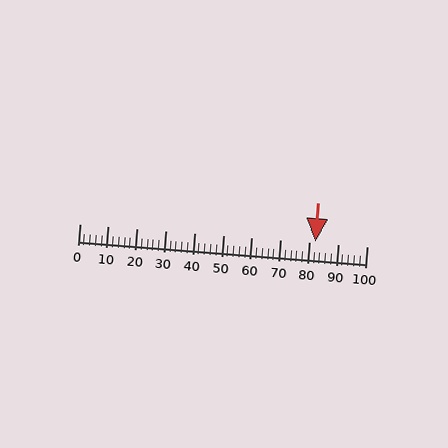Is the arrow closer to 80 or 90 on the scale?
The arrow is closer to 80.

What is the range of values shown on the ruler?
The ruler shows values from 0 to 100.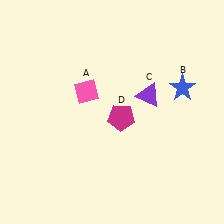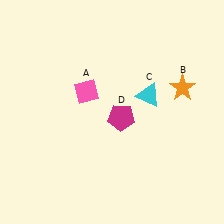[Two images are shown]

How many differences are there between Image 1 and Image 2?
There are 2 differences between the two images.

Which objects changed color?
B changed from blue to orange. C changed from purple to cyan.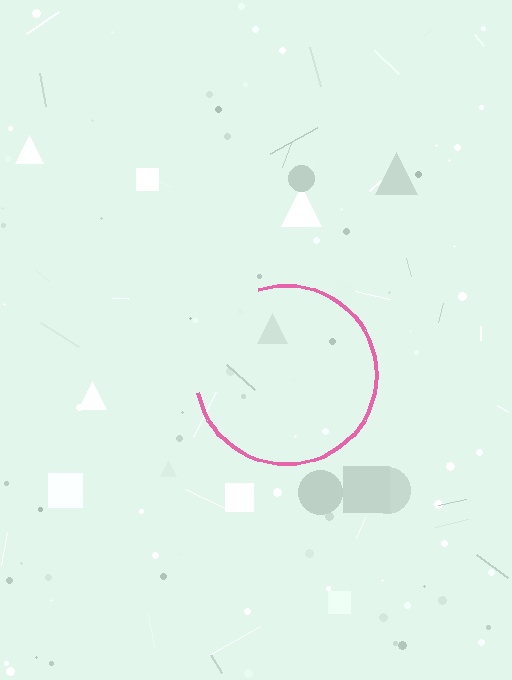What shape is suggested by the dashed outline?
The dashed outline suggests a circle.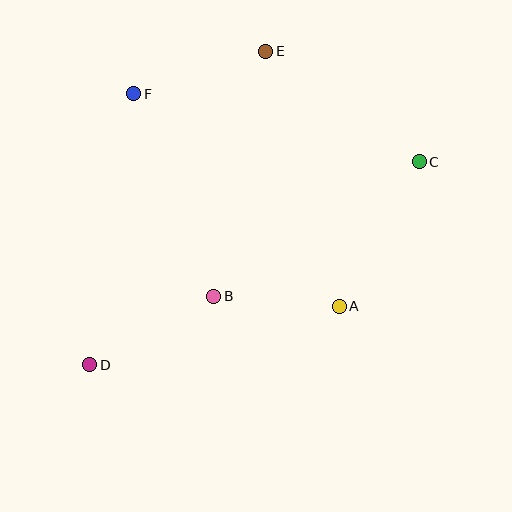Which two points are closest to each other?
Points A and B are closest to each other.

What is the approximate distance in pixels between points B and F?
The distance between B and F is approximately 218 pixels.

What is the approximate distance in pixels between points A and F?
The distance between A and F is approximately 295 pixels.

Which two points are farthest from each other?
Points C and D are farthest from each other.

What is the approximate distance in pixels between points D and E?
The distance between D and E is approximately 360 pixels.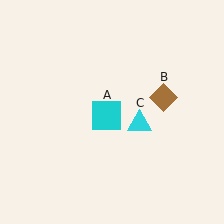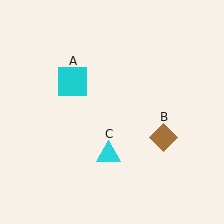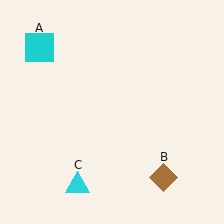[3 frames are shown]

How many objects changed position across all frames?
3 objects changed position: cyan square (object A), brown diamond (object B), cyan triangle (object C).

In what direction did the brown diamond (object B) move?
The brown diamond (object B) moved down.